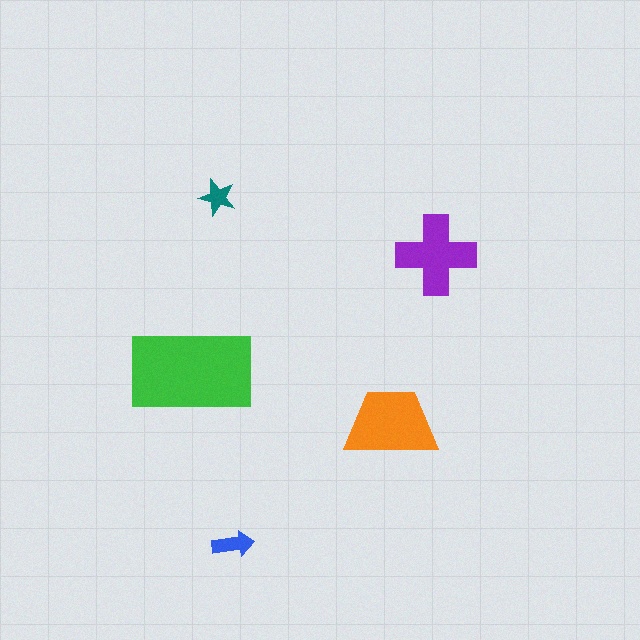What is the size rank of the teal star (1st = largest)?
5th.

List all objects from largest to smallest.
The green rectangle, the orange trapezoid, the purple cross, the blue arrow, the teal star.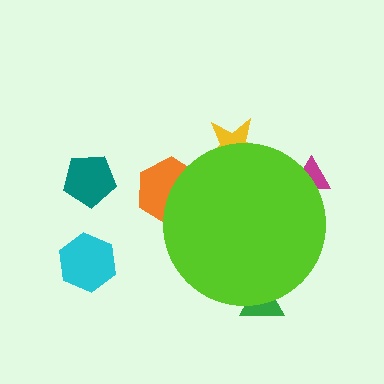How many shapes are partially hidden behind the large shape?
4 shapes are partially hidden.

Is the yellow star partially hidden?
Yes, the yellow star is partially hidden behind the lime circle.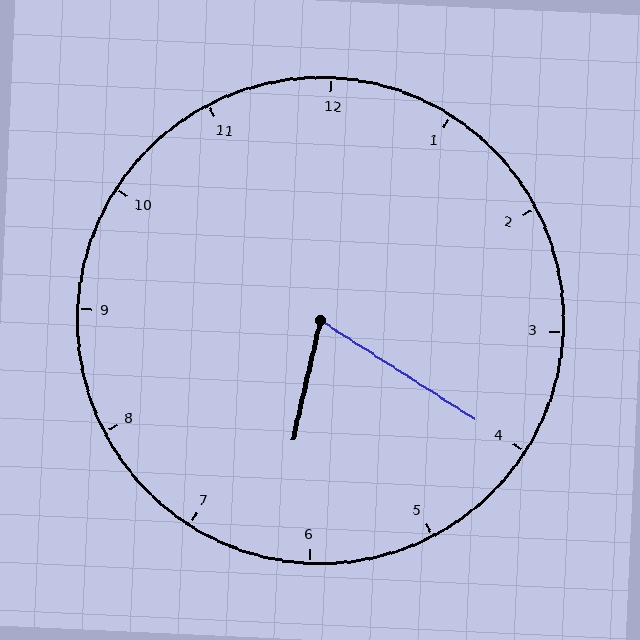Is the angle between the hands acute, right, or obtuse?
It is acute.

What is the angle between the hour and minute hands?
Approximately 70 degrees.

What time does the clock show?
6:20.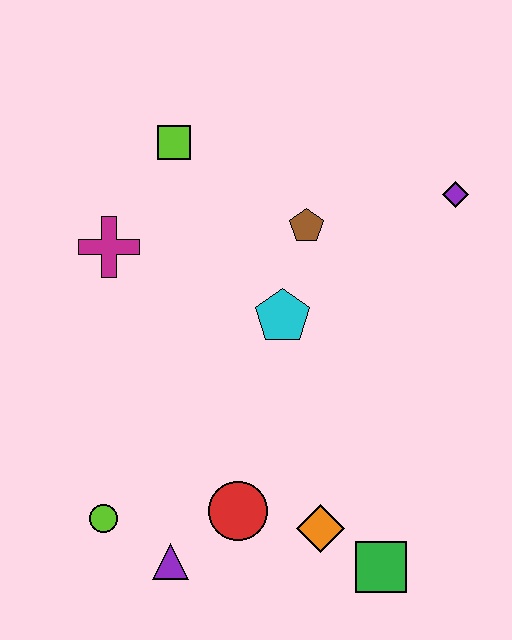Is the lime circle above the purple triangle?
Yes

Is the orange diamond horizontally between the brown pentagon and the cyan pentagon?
No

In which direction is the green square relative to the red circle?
The green square is to the right of the red circle.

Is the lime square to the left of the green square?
Yes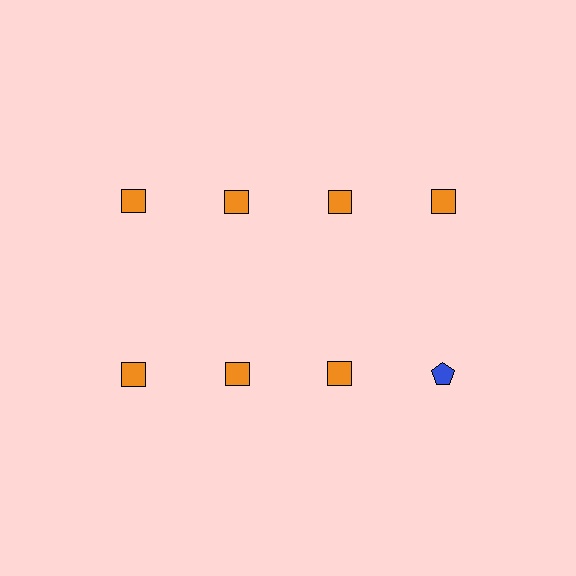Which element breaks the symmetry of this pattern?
The blue pentagon in the second row, second from right column breaks the symmetry. All other shapes are orange squares.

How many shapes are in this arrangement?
There are 8 shapes arranged in a grid pattern.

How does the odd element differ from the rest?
It differs in both color (blue instead of orange) and shape (pentagon instead of square).